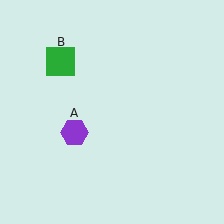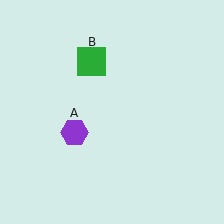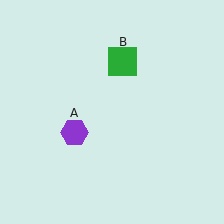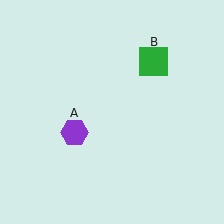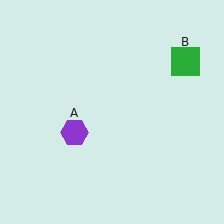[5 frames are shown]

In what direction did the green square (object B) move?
The green square (object B) moved right.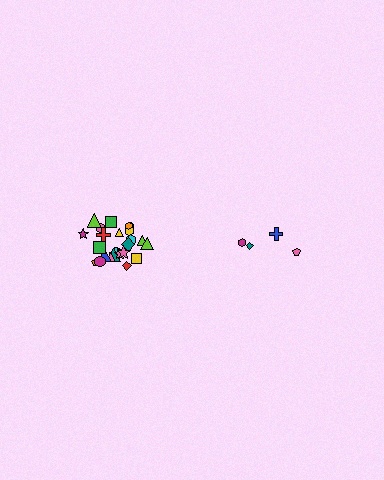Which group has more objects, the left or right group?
The left group.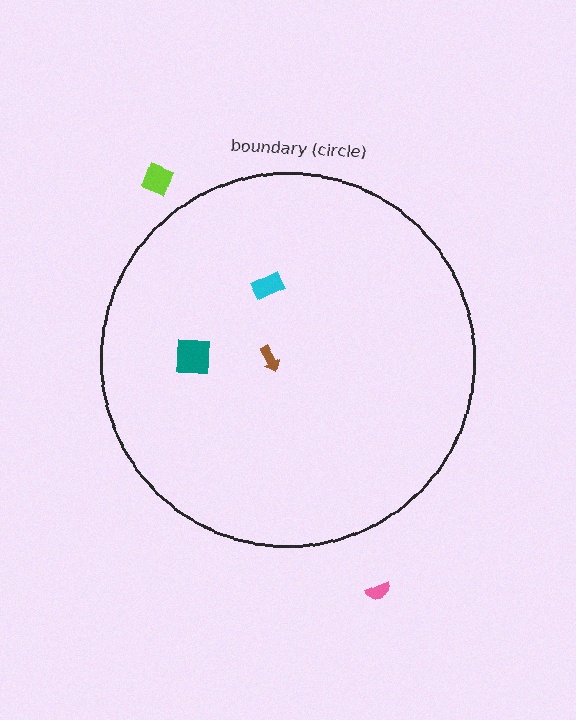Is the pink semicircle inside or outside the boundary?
Outside.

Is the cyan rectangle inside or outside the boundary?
Inside.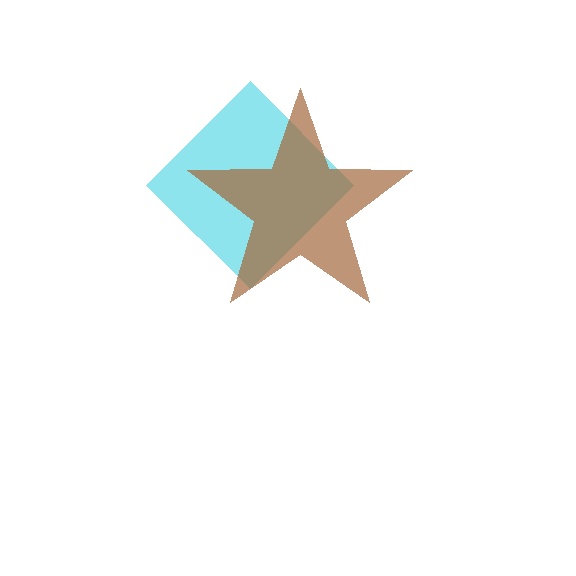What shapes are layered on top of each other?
The layered shapes are: a cyan diamond, a brown star.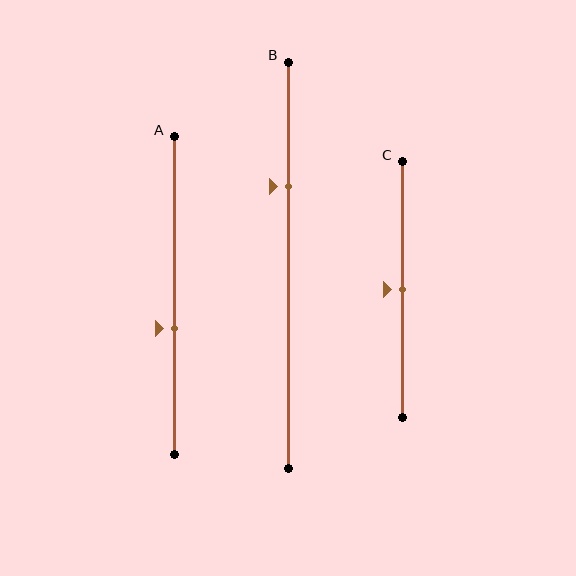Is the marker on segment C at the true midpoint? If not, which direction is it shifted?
Yes, the marker on segment C is at the true midpoint.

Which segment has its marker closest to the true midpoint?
Segment C has its marker closest to the true midpoint.